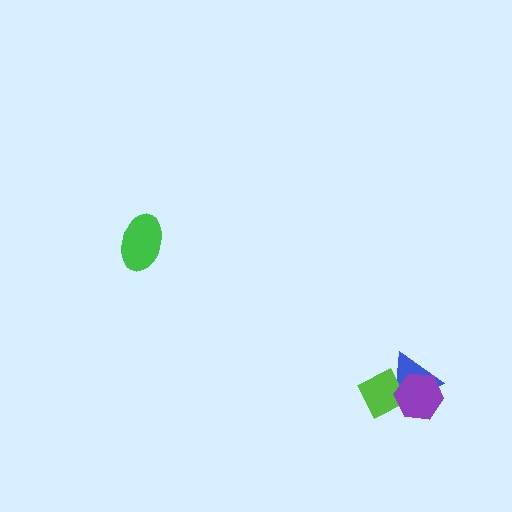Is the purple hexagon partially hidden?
No, no other shape covers it.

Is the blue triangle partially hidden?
Yes, it is partially covered by another shape.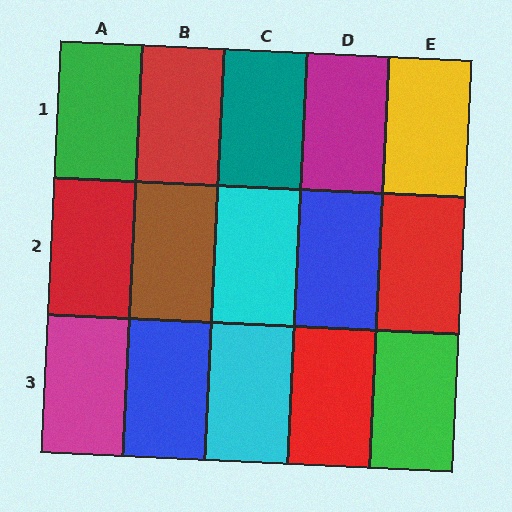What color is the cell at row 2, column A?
Red.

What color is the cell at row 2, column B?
Brown.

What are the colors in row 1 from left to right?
Green, red, teal, magenta, yellow.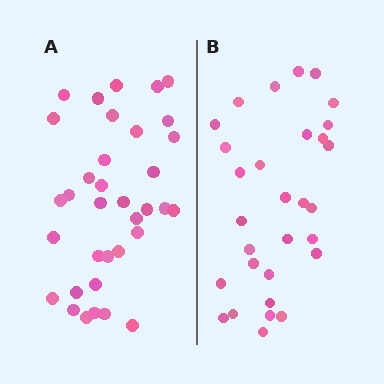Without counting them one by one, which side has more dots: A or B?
Region A (the left region) has more dots.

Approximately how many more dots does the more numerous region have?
Region A has about 5 more dots than region B.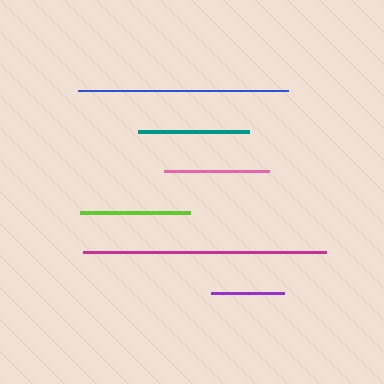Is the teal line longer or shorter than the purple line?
The teal line is longer than the purple line.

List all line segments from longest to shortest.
From longest to shortest: magenta, blue, teal, lime, pink, purple.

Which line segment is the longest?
The magenta line is the longest at approximately 243 pixels.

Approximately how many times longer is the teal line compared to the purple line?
The teal line is approximately 1.5 times the length of the purple line.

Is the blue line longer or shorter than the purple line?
The blue line is longer than the purple line.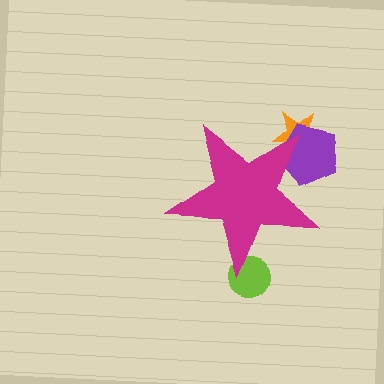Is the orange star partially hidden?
Yes, the orange star is partially hidden behind the magenta star.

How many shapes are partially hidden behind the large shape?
3 shapes are partially hidden.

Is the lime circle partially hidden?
Yes, the lime circle is partially hidden behind the magenta star.